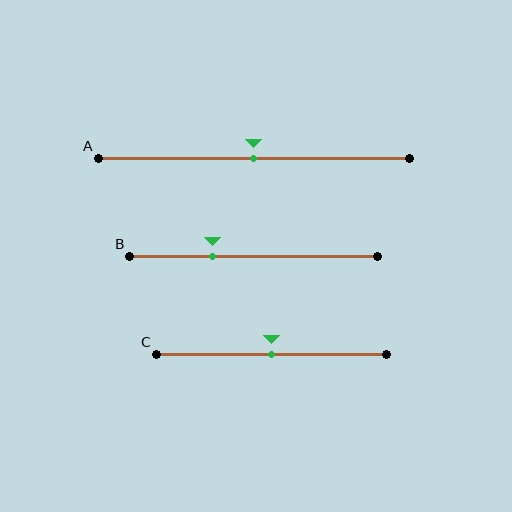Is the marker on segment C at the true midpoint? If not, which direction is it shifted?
Yes, the marker on segment C is at the true midpoint.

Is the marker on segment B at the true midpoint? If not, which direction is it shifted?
No, the marker on segment B is shifted to the left by about 17% of the segment length.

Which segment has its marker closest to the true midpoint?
Segment A has its marker closest to the true midpoint.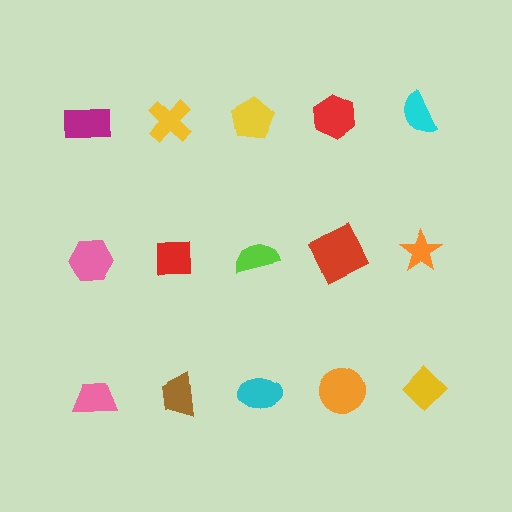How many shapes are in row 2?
5 shapes.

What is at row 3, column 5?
A yellow diamond.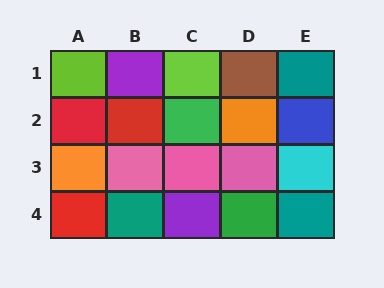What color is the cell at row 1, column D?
Brown.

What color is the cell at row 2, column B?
Red.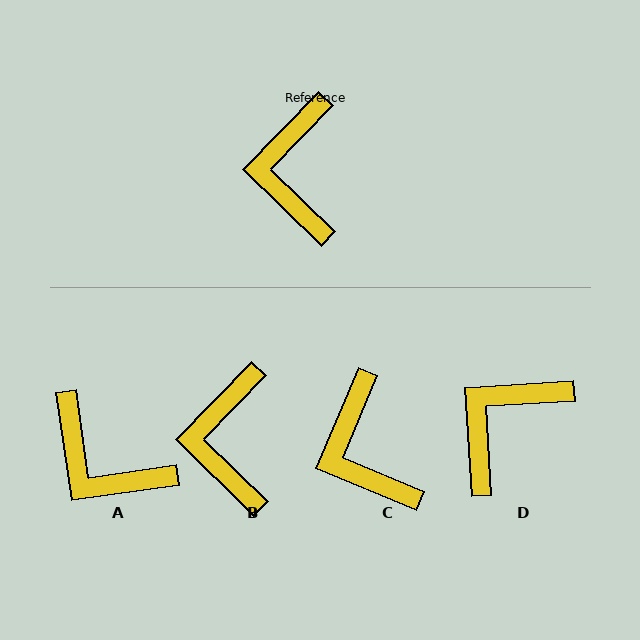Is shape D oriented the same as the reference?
No, it is off by about 42 degrees.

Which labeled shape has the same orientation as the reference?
B.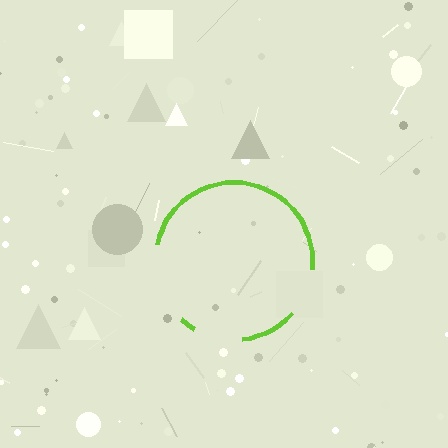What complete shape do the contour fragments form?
The contour fragments form a circle.